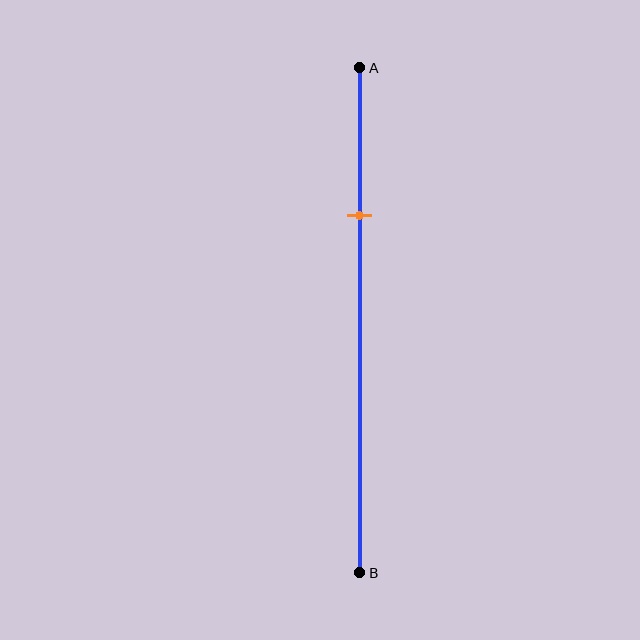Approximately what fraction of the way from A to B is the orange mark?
The orange mark is approximately 30% of the way from A to B.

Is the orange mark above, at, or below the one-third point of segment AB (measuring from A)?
The orange mark is above the one-third point of segment AB.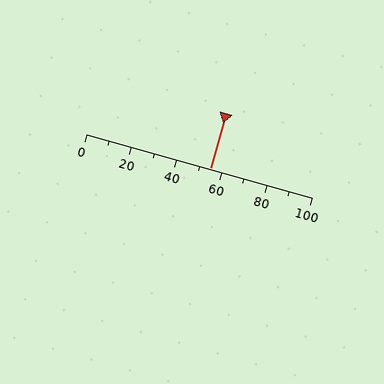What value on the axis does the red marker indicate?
The marker indicates approximately 55.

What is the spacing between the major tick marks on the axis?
The major ticks are spaced 20 apart.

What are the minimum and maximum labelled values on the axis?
The axis runs from 0 to 100.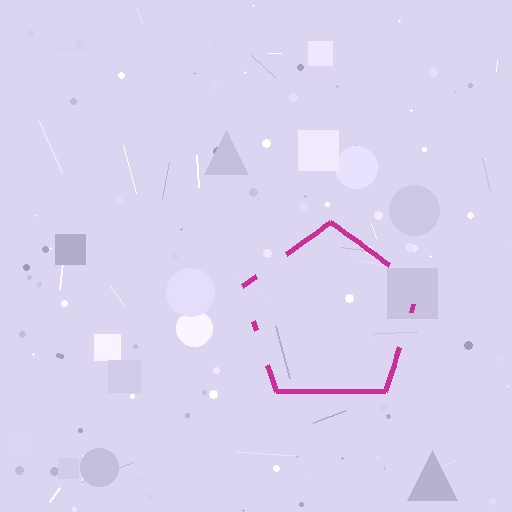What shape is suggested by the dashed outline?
The dashed outline suggests a pentagon.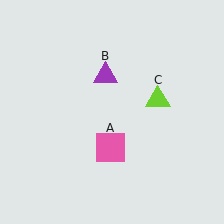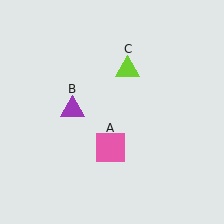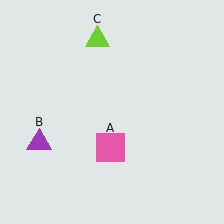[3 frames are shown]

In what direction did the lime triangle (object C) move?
The lime triangle (object C) moved up and to the left.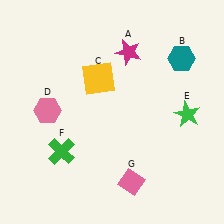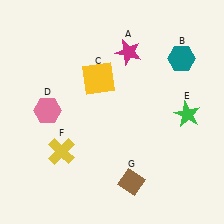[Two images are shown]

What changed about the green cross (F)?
In Image 1, F is green. In Image 2, it changed to yellow.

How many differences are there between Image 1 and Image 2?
There are 2 differences between the two images.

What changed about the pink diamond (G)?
In Image 1, G is pink. In Image 2, it changed to brown.